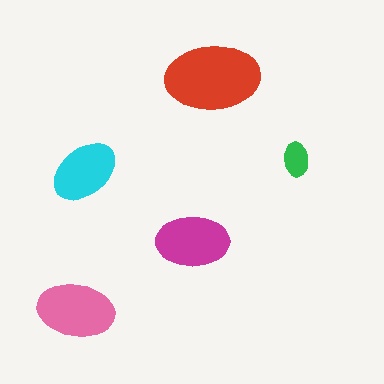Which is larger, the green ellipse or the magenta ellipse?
The magenta one.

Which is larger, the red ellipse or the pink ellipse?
The red one.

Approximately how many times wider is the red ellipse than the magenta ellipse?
About 1.5 times wider.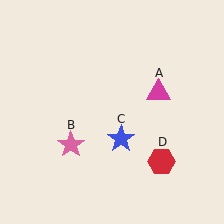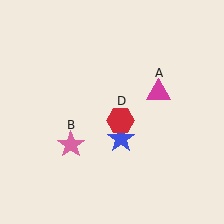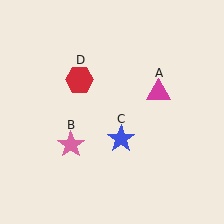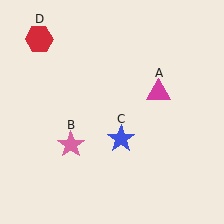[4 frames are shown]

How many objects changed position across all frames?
1 object changed position: red hexagon (object D).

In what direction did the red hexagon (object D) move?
The red hexagon (object D) moved up and to the left.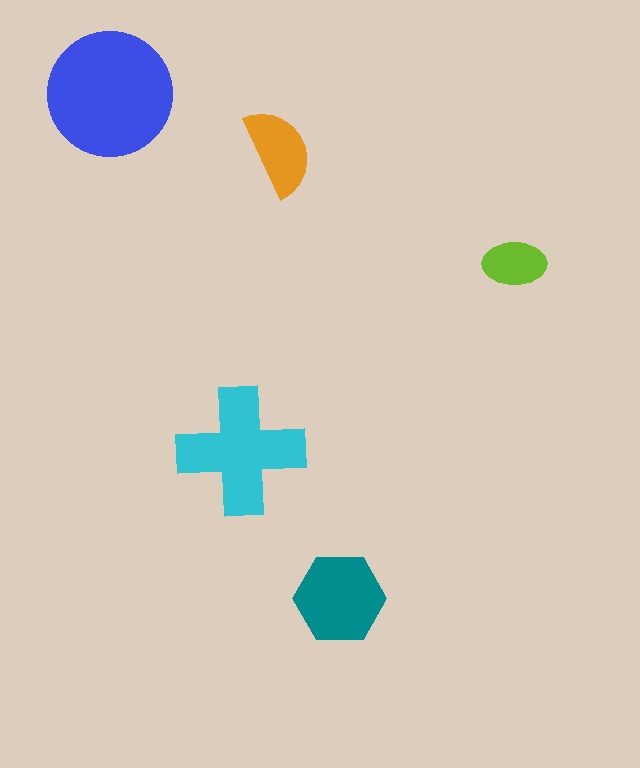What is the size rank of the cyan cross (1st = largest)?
2nd.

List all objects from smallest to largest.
The lime ellipse, the orange semicircle, the teal hexagon, the cyan cross, the blue circle.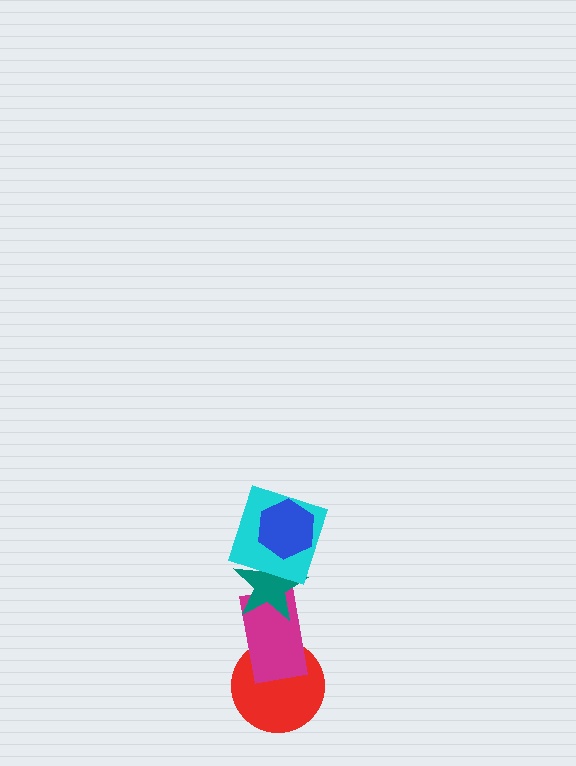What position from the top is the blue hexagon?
The blue hexagon is 1st from the top.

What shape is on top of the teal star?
The cyan square is on top of the teal star.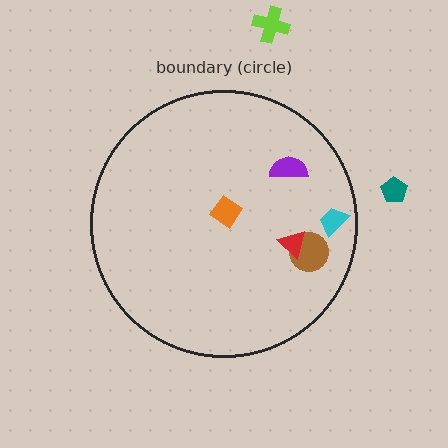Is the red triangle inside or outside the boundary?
Inside.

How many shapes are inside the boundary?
5 inside, 2 outside.